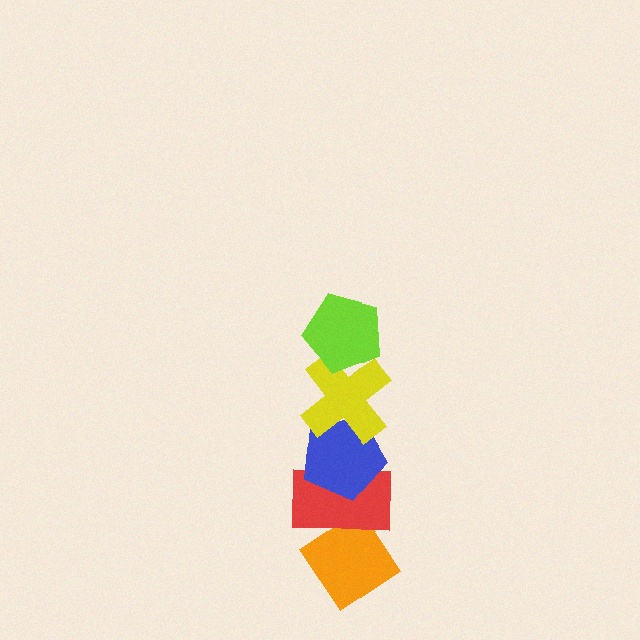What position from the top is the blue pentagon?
The blue pentagon is 3rd from the top.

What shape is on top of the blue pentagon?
The yellow cross is on top of the blue pentagon.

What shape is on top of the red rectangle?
The blue pentagon is on top of the red rectangle.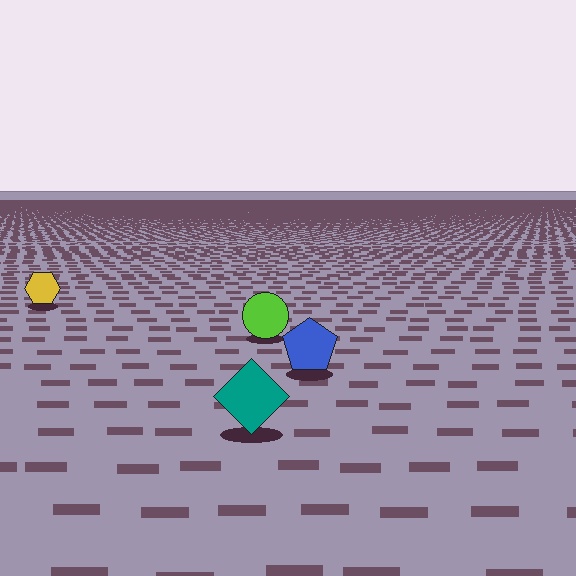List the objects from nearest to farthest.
From nearest to farthest: the teal diamond, the blue pentagon, the lime circle, the yellow hexagon.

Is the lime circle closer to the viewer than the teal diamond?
No. The teal diamond is closer — you can tell from the texture gradient: the ground texture is coarser near it.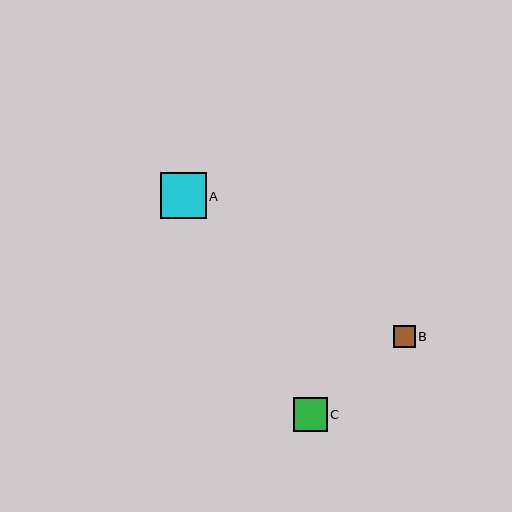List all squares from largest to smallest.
From largest to smallest: A, C, B.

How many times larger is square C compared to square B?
Square C is approximately 1.6 times the size of square B.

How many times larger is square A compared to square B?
Square A is approximately 2.1 times the size of square B.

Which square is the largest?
Square A is the largest with a size of approximately 46 pixels.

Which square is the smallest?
Square B is the smallest with a size of approximately 22 pixels.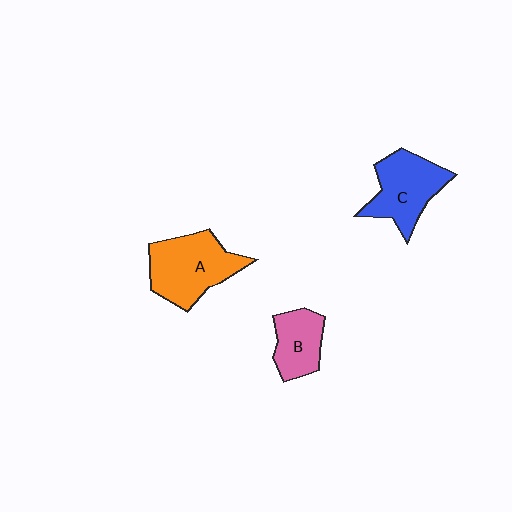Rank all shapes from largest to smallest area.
From largest to smallest: A (orange), C (blue), B (pink).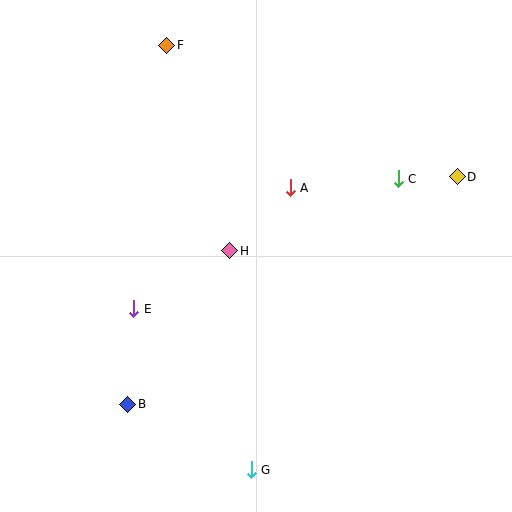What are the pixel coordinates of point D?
Point D is at (457, 177).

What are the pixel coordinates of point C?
Point C is at (398, 179).